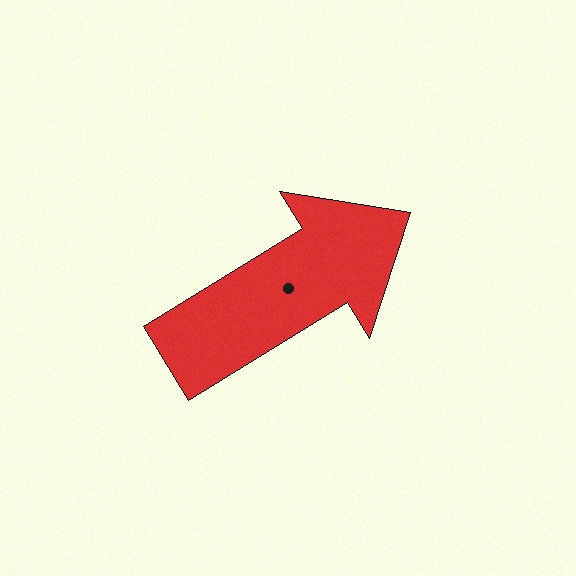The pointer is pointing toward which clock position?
Roughly 2 o'clock.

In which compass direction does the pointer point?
Northeast.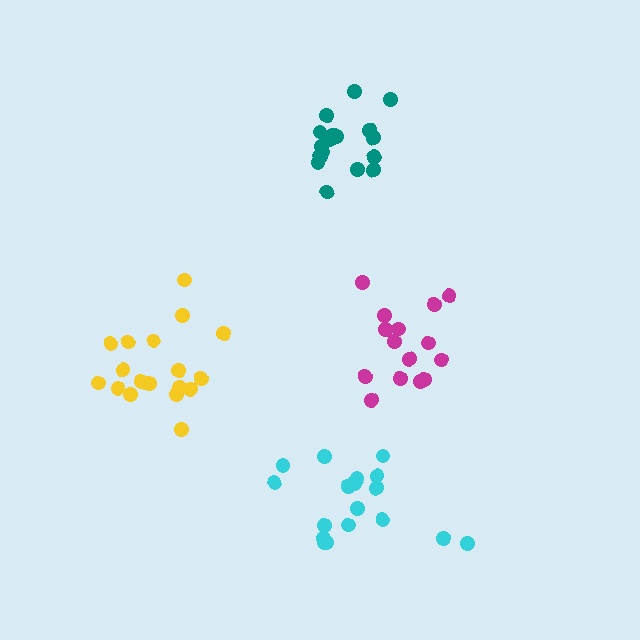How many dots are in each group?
Group 1: 15 dots, Group 2: 18 dots, Group 3: 17 dots, Group 4: 19 dots (69 total).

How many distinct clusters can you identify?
There are 4 distinct clusters.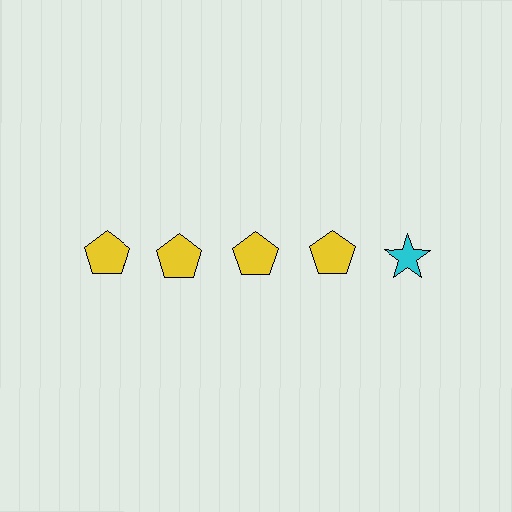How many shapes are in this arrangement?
There are 5 shapes arranged in a grid pattern.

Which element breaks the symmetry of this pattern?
The cyan star in the top row, rightmost column breaks the symmetry. All other shapes are yellow pentagons.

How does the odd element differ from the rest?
It differs in both color (cyan instead of yellow) and shape (star instead of pentagon).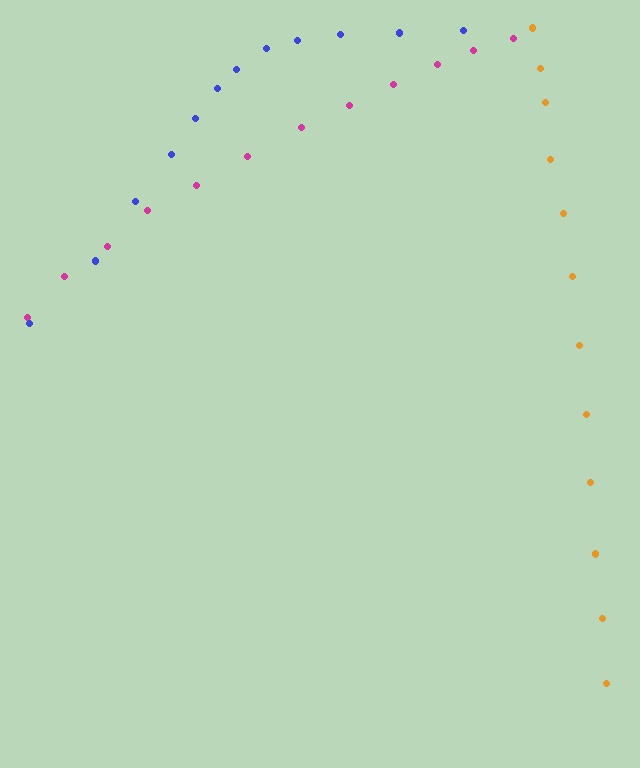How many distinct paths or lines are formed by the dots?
There are 3 distinct paths.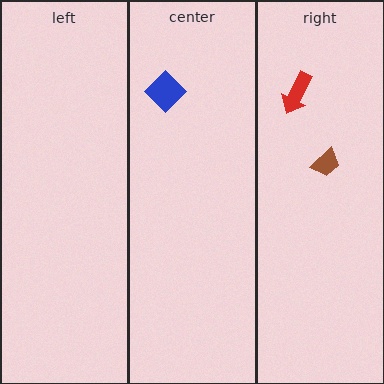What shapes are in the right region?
The red arrow, the brown trapezoid.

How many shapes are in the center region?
1.